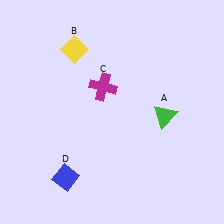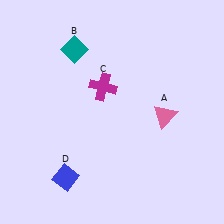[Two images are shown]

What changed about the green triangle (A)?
In Image 1, A is green. In Image 2, it changed to pink.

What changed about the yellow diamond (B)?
In Image 1, B is yellow. In Image 2, it changed to teal.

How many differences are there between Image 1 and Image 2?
There are 2 differences between the two images.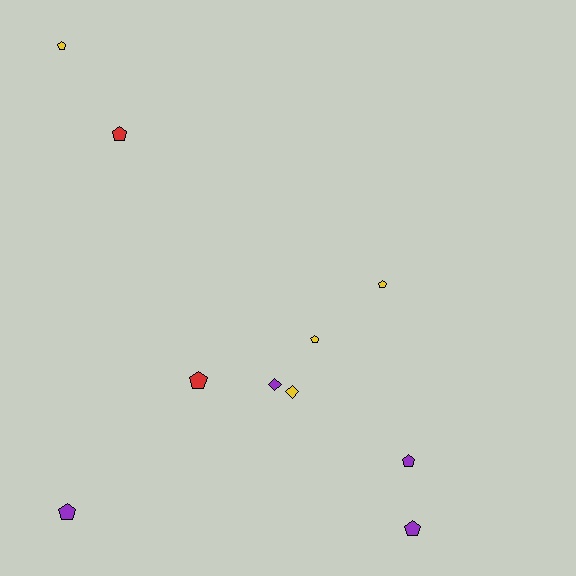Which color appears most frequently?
Yellow, with 4 objects.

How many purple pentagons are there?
There are 3 purple pentagons.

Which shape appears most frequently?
Pentagon, with 8 objects.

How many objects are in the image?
There are 10 objects.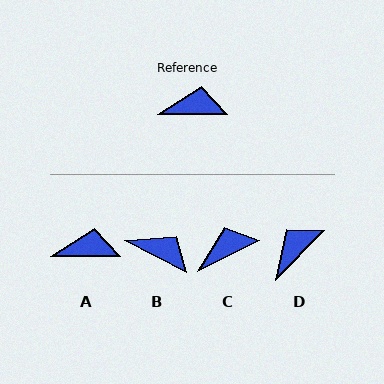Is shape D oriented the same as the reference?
No, it is off by about 45 degrees.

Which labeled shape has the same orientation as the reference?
A.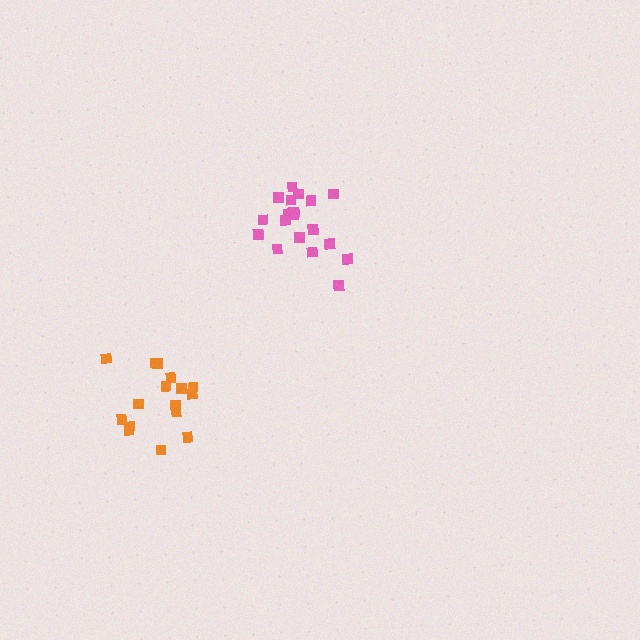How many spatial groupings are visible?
There are 2 spatial groupings.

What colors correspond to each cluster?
The clusters are colored: pink, orange.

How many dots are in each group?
Group 1: 19 dots, Group 2: 16 dots (35 total).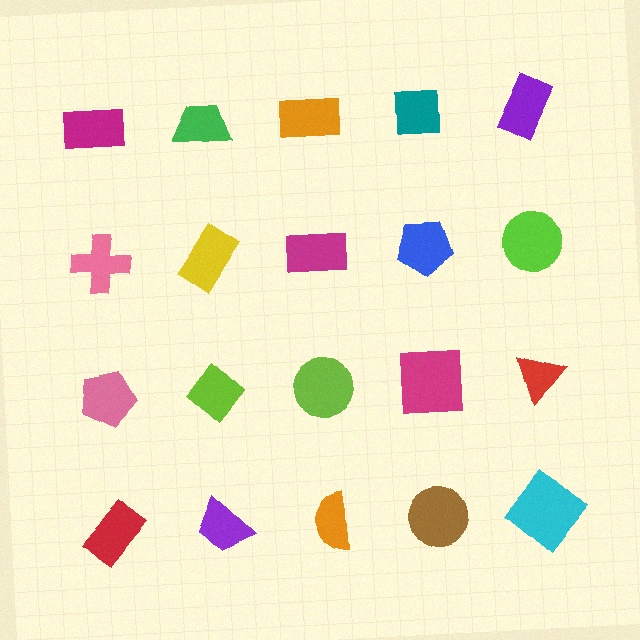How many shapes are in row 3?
5 shapes.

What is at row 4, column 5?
A cyan diamond.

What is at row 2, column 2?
A yellow rectangle.